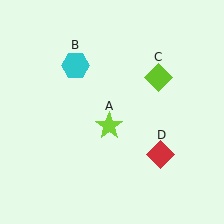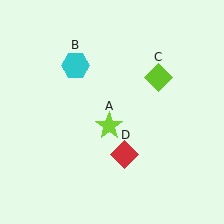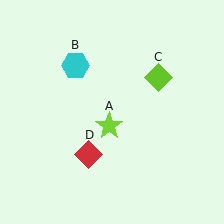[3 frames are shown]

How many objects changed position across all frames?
1 object changed position: red diamond (object D).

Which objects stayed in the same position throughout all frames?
Lime star (object A) and cyan hexagon (object B) and lime diamond (object C) remained stationary.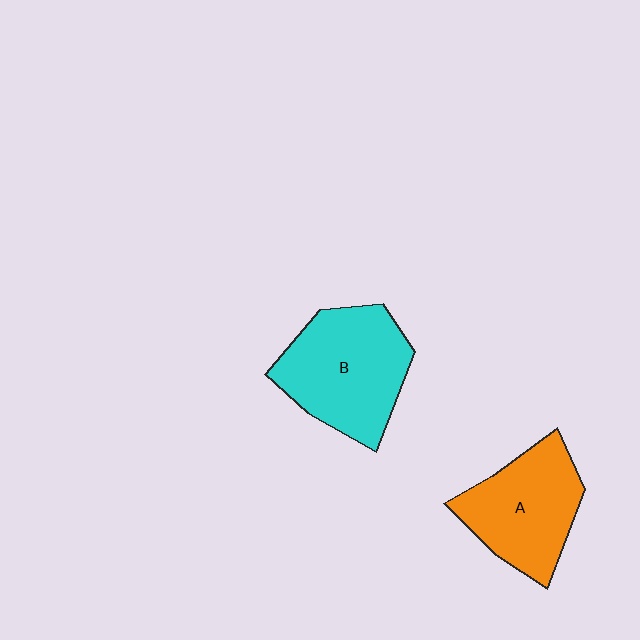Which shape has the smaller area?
Shape A (orange).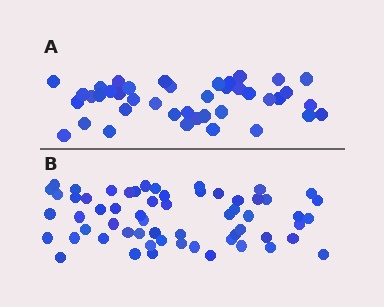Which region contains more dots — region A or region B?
Region B (the bottom region) has more dots.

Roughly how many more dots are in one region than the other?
Region B has approximately 20 more dots than region A.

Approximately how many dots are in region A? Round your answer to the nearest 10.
About 40 dots. (The exact count is 41, which rounds to 40.)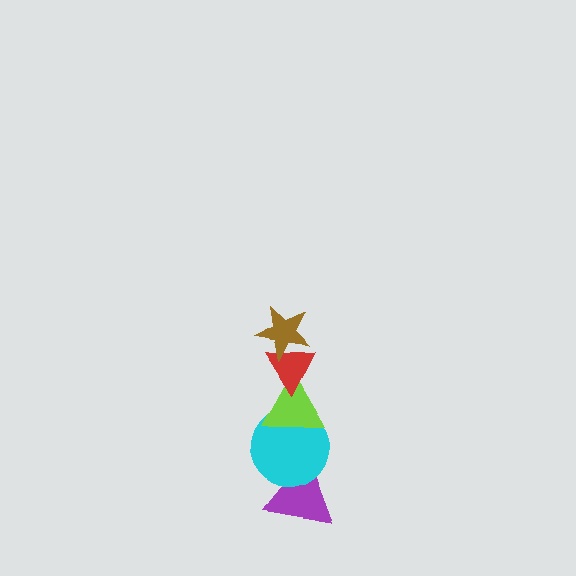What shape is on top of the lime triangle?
The red triangle is on top of the lime triangle.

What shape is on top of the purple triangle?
The cyan circle is on top of the purple triangle.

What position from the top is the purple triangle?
The purple triangle is 5th from the top.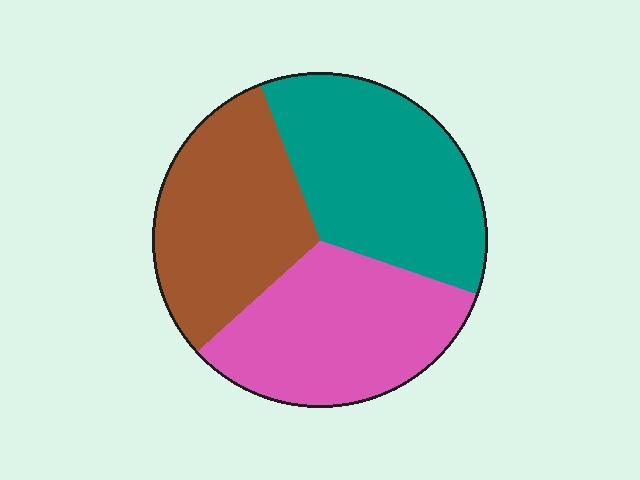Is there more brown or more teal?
Teal.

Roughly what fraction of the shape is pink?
Pink covers around 35% of the shape.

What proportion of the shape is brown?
Brown covers 31% of the shape.